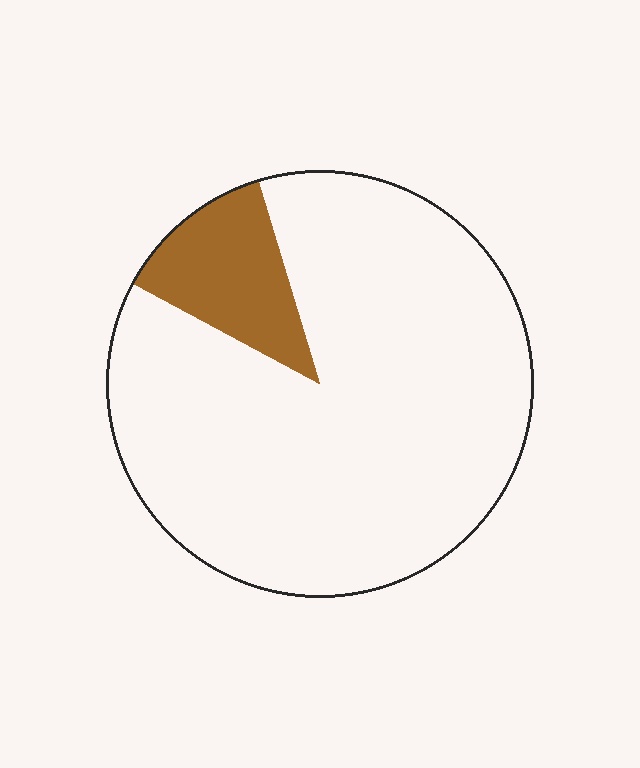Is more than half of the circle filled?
No.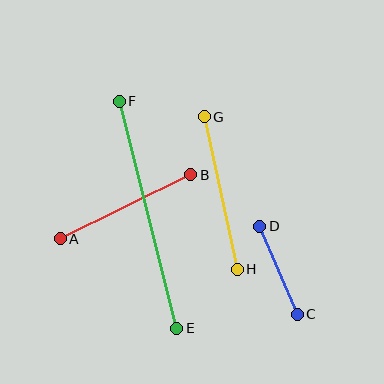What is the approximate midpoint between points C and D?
The midpoint is at approximately (278, 270) pixels.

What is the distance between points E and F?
The distance is approximately 234 pixels.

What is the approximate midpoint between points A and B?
The midpoint is at approximately (125, 207) pixels.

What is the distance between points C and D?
The distance is approximately 96 pixels.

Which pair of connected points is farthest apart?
Points E and F are farthest apart.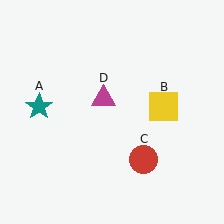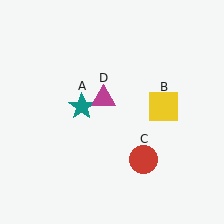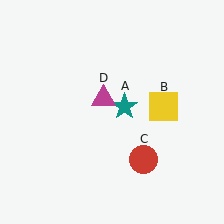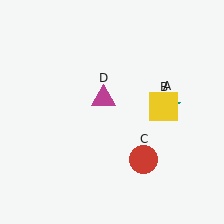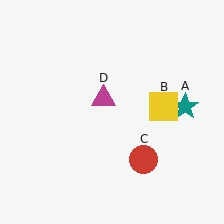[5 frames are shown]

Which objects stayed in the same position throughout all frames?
Yellow square (object B) and red circle (object C) and magenta triangle (object D) remained stationary.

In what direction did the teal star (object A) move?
The teal star (object A) moved right.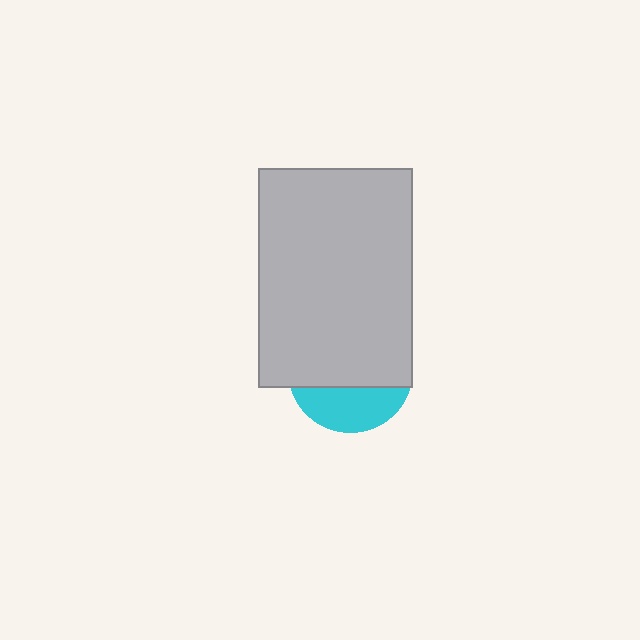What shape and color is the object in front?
The object in front is a light gray rectangle.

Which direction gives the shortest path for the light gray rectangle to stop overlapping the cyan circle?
Moving up gives the shortest separation.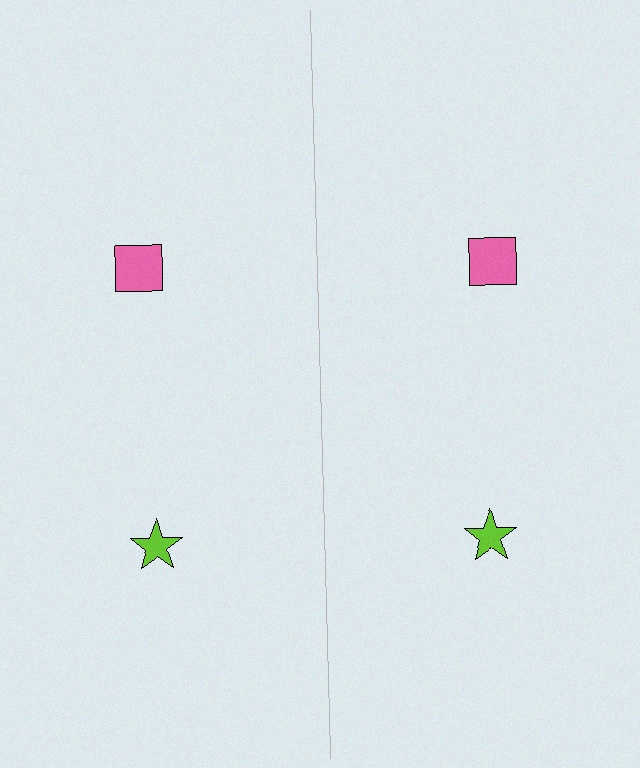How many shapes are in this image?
There are 4 shapes in this image.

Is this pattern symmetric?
Yes, this pattern has bilateral (reflection) symmetry.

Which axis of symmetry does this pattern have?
The pattern has a vertical axis of symmetry running through the center of the image.